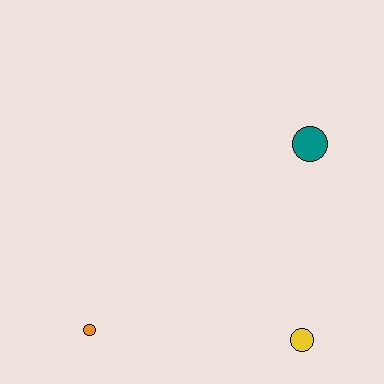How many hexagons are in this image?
There are no hexagons.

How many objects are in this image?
There are 3 objects.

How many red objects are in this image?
There are no red objects.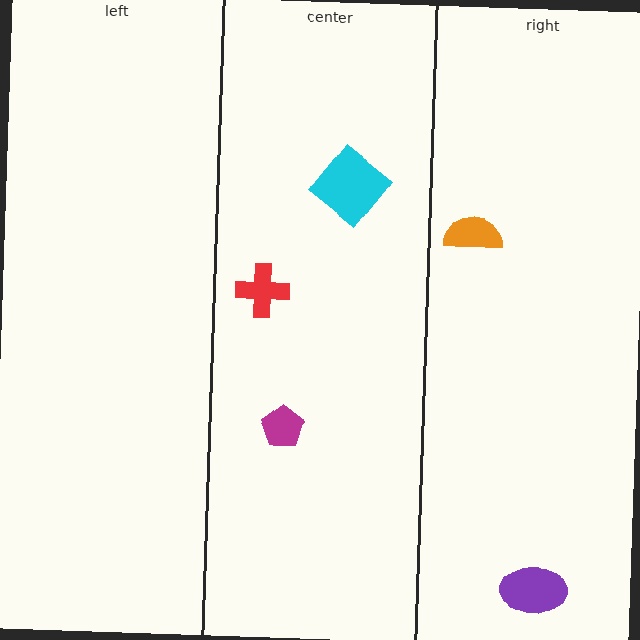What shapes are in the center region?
The cyan diamond, the magenta pentagon, the red cross.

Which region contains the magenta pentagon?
The center region.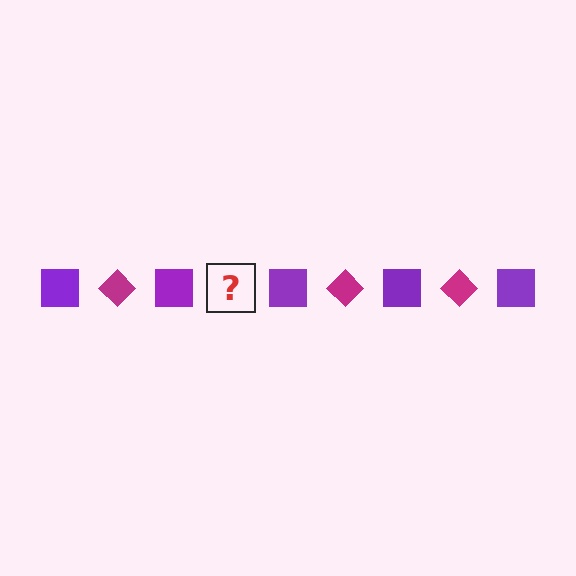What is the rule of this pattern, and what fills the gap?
The rule is that the pattern alternates between purple square and magenta diamond. The gap should be filled with a magenta diamond.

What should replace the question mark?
The question mark should be replaced with a magenta diamond.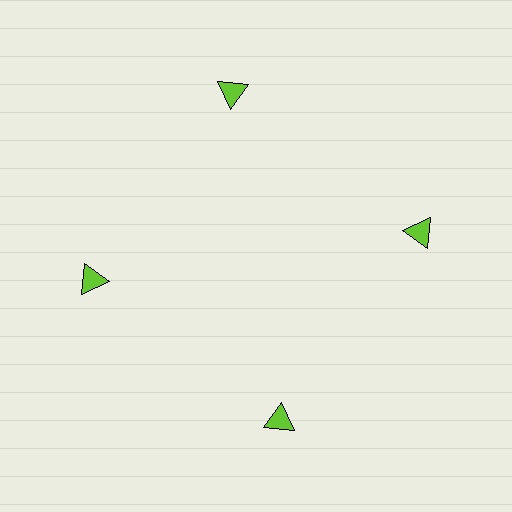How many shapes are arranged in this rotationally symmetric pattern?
There are 4 shapes, arranged in 4 groups of 1.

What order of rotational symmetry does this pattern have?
This pattern has 4-fold rotational symmetry.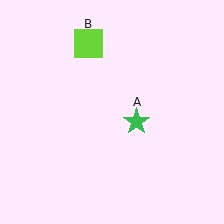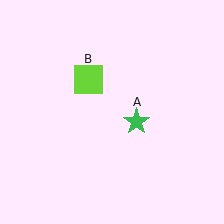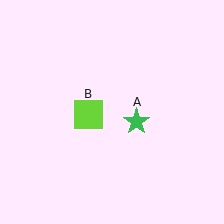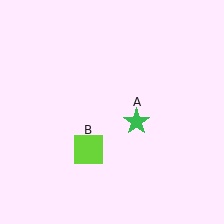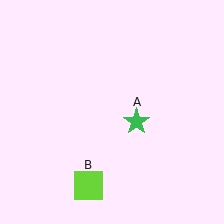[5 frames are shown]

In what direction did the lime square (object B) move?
The lime square (object B) moved down.